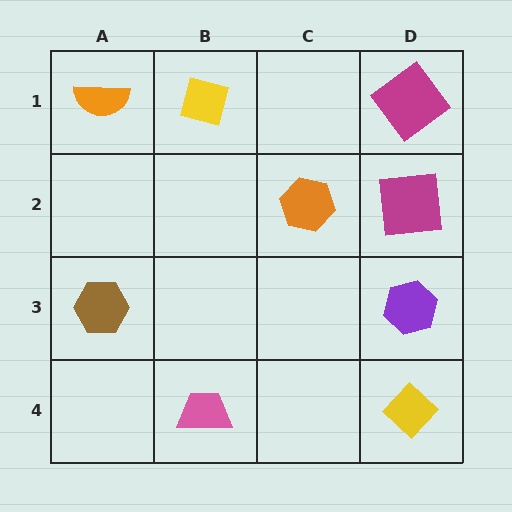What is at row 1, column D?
A magenta diamond.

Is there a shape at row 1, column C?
No, that cell is empty.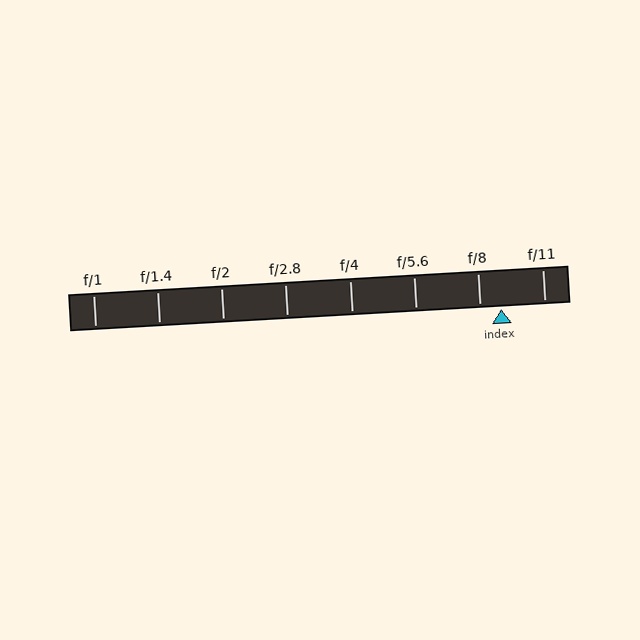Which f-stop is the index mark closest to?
The index mark is closest to f/8.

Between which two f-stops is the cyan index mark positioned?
The index mark is between f/8 and f/11.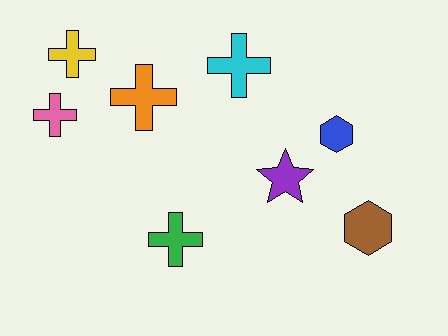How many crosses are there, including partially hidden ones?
There are 5 crosses.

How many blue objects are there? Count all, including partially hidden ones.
There is 1 blue object.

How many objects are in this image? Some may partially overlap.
There are 8 objects.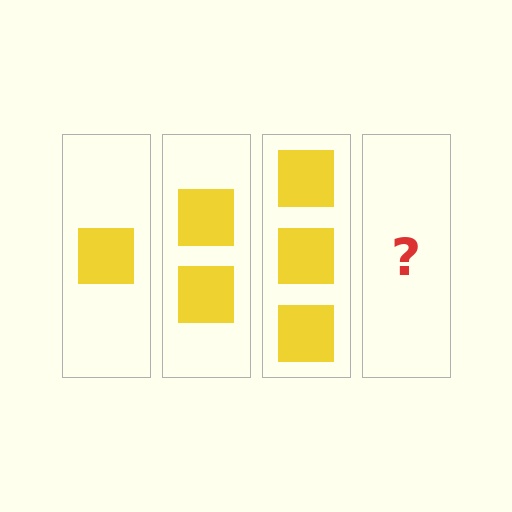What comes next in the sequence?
The next element should be 4 squares.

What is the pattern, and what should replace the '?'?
The pattern is that each step adds one more square. The '?' should be 4 squares.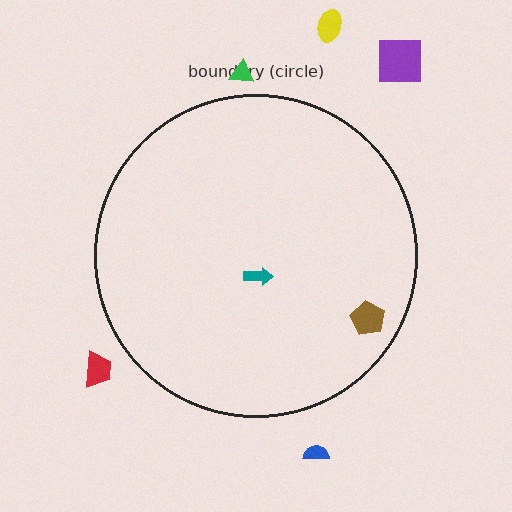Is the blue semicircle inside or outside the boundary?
Outside.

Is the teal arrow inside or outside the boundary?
Inside.